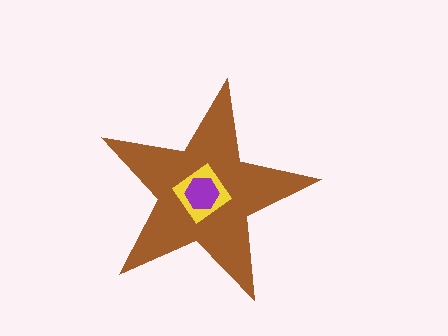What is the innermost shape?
The purple hexagon.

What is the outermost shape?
The brown star.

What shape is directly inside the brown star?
The yellow diamond.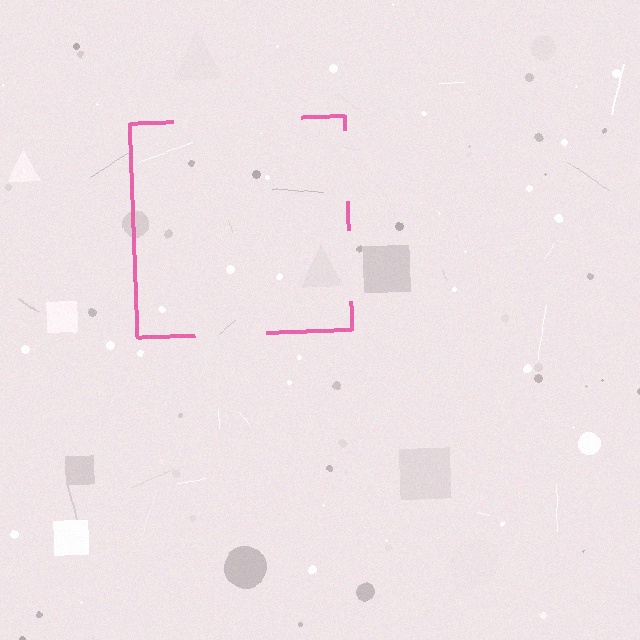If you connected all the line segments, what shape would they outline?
They would outline a square.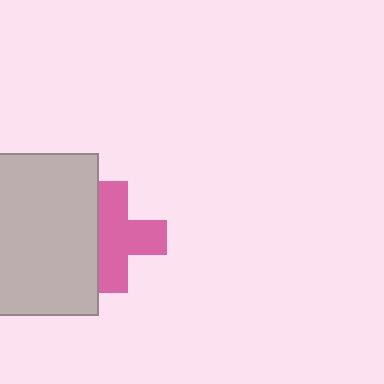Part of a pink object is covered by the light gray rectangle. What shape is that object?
It is a cross.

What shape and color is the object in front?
The object in front is a light gray rectangle.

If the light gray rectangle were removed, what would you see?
You would see the complete pink cross.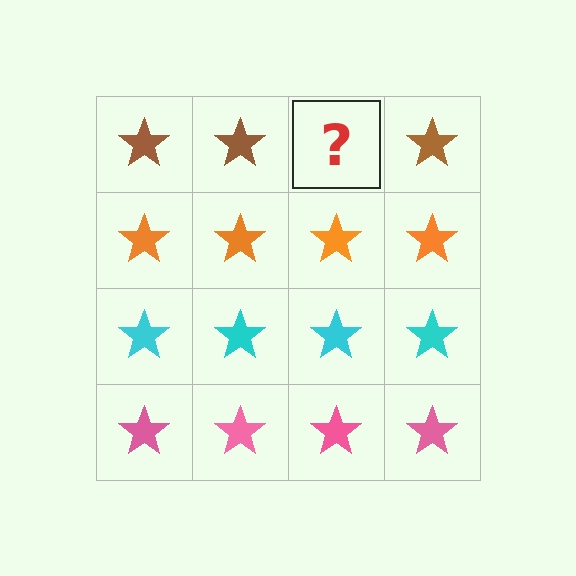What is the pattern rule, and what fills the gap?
The rule is that each row has a consistent color. The gap should be filled with a brown star.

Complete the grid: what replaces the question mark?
The question mark should be replaced with a brown star.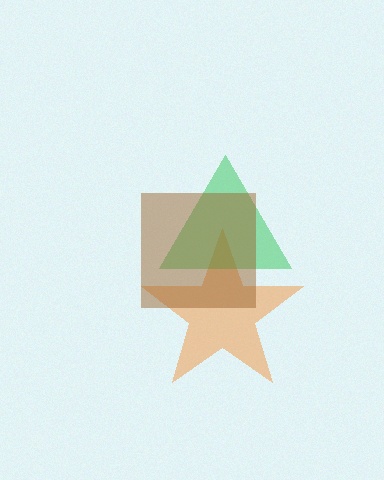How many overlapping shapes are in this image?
There are 3 overlapping shapes in the image.